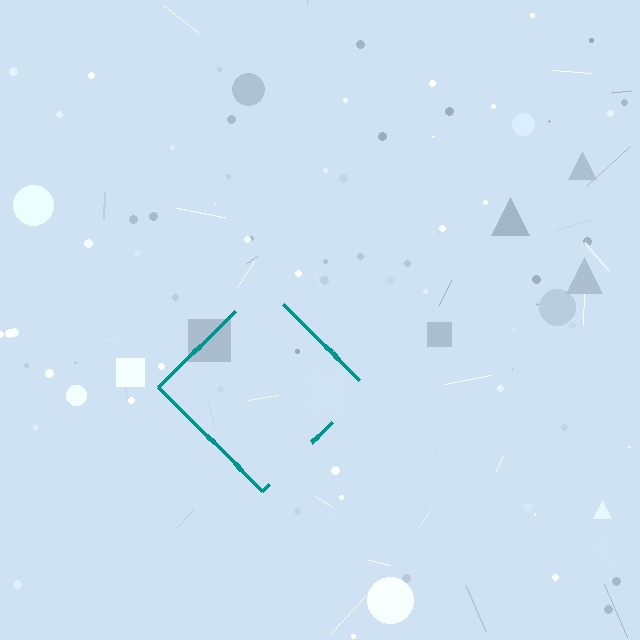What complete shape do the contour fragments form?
The contour fragments form a diamond.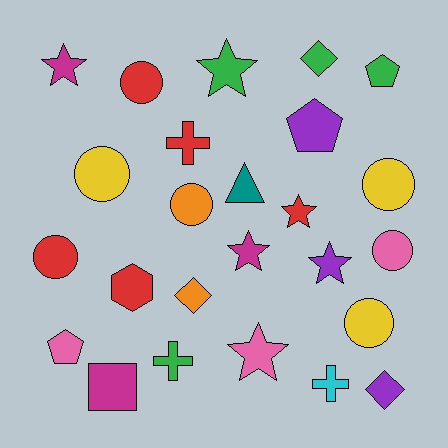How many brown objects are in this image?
There are no brown objects.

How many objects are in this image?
There are 25 objects.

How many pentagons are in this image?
There are 3 pentagons.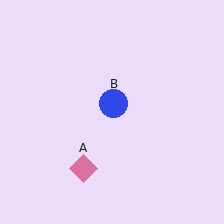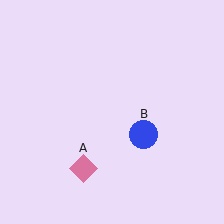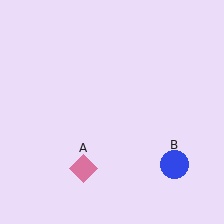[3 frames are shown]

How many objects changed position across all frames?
1 object changed position: blue circle (object B).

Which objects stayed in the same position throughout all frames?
Pink diamond (object A) remained stationary.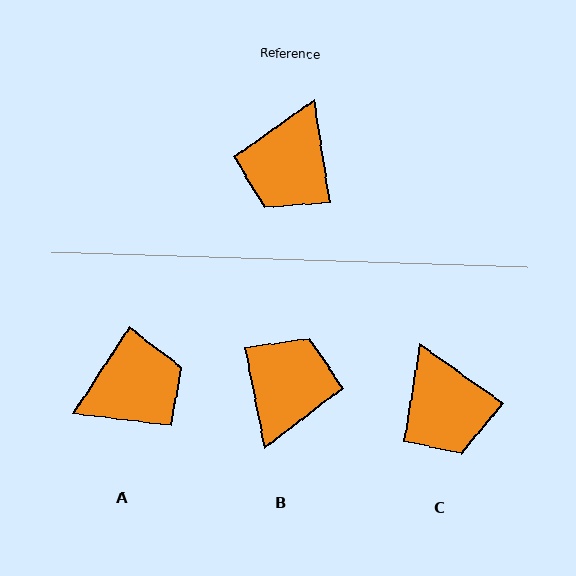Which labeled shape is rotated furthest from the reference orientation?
B, about 178 degrees away.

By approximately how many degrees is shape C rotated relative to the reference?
Approximately 45 degrees counter-clockwise.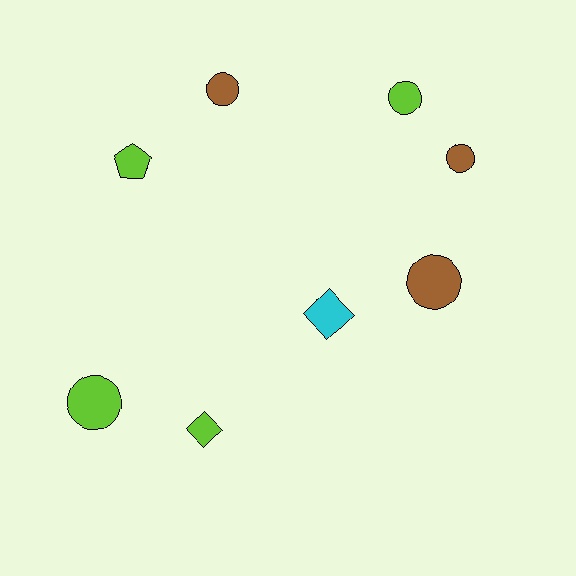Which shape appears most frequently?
Circle, with 5 objects.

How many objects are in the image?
There are 8 objects.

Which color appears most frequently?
Lime, with 4 objects.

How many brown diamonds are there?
There are no brown diamonds.